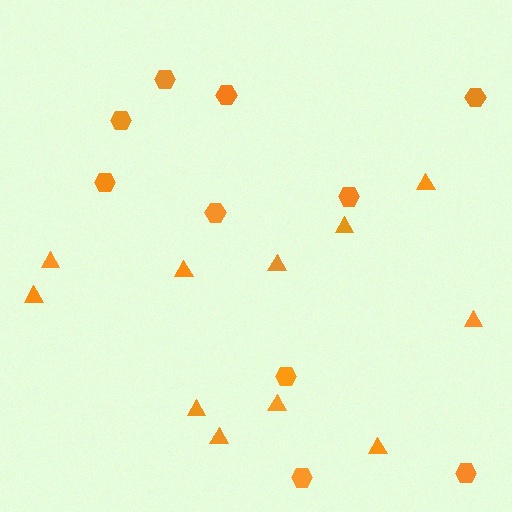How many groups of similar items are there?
There are 2 groups: one group of hexagons (10) and one group of triangles (11).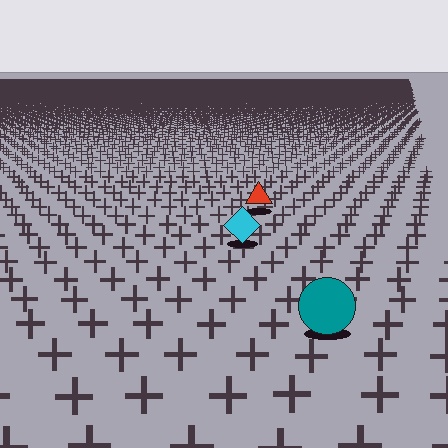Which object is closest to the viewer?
The teal circle is closest. The texture marks near it are larger and more spread out.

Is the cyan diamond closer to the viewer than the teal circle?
No. The teal circle is closer — you can tell from the texture gradient: the ground texture is coarser near it.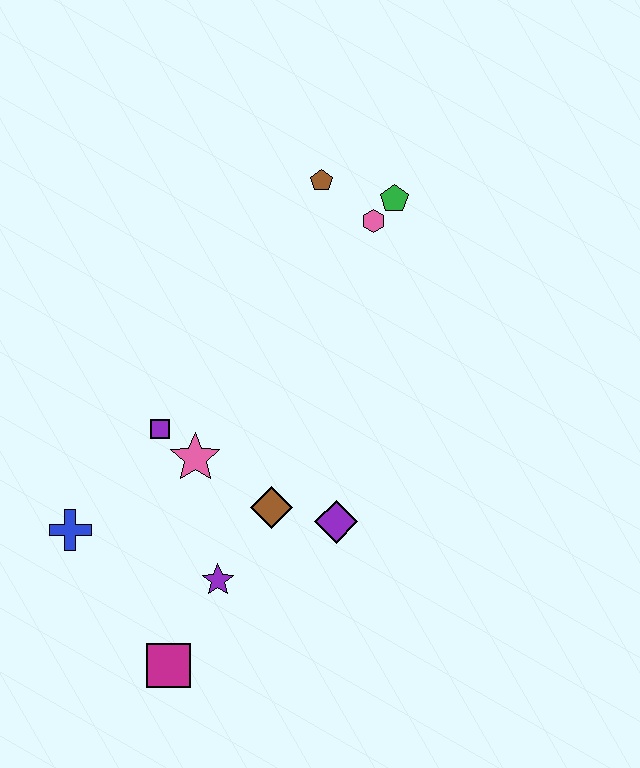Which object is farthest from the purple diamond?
The brown pentagon is farthest from the purple diamond.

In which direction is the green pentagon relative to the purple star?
The green pentagon is above the purple star.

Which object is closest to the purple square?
The pink star is closest to the purple square.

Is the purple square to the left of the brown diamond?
Yes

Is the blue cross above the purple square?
No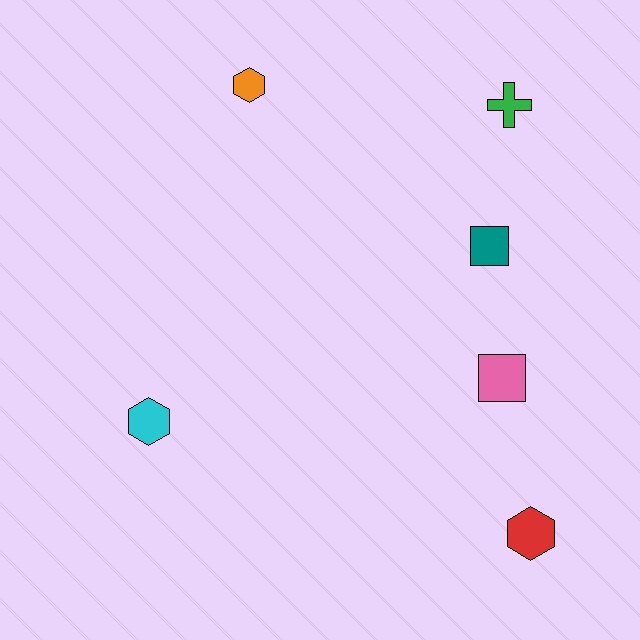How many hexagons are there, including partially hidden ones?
There are 3 hexagons.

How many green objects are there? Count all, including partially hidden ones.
There is 1 green object.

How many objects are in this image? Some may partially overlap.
There are 6 objects.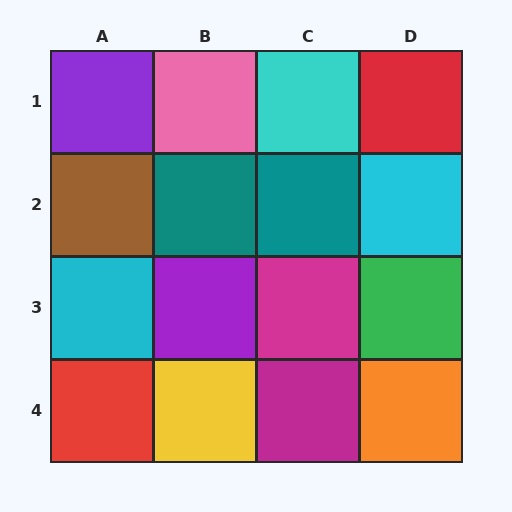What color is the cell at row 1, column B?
Pink.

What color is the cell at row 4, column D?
Orange.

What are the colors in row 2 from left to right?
Brown, teal, teal, cyan.